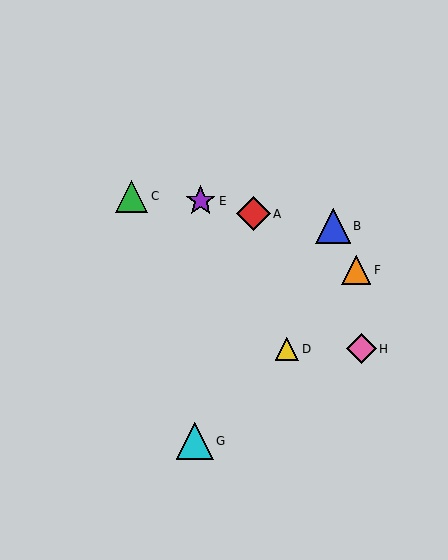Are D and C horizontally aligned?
No, D is at y≈349 and C is at y≈196.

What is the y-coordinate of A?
Object A is at y≈214.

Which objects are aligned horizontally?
Objects D, H are aligned horizontally.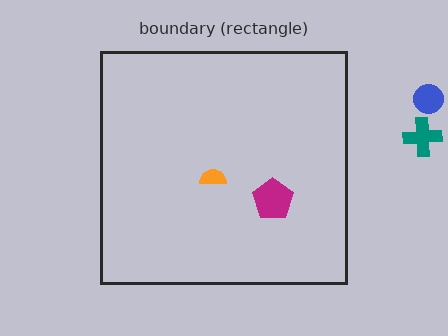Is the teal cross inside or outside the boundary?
Outside.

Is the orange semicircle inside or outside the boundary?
Inside.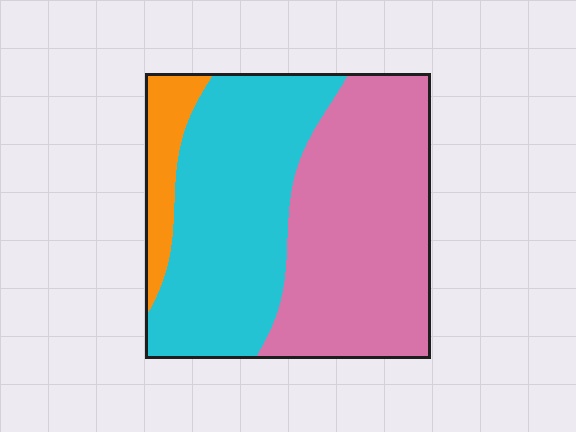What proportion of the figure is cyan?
Cyan covers 43% of the figure.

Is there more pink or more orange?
Pink.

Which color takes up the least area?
Orange, at roughly 10%.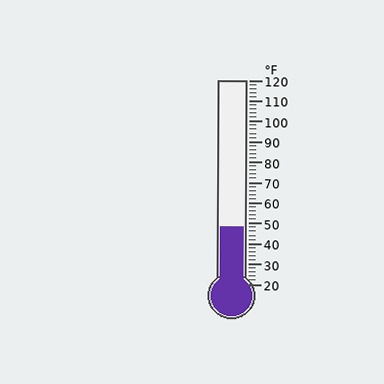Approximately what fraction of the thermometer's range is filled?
The thermometer is filled to approximately 30% of its range.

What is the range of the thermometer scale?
The thermometer scale ranges from 20°F to 120°F.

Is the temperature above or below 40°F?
The temperature is above 40°F.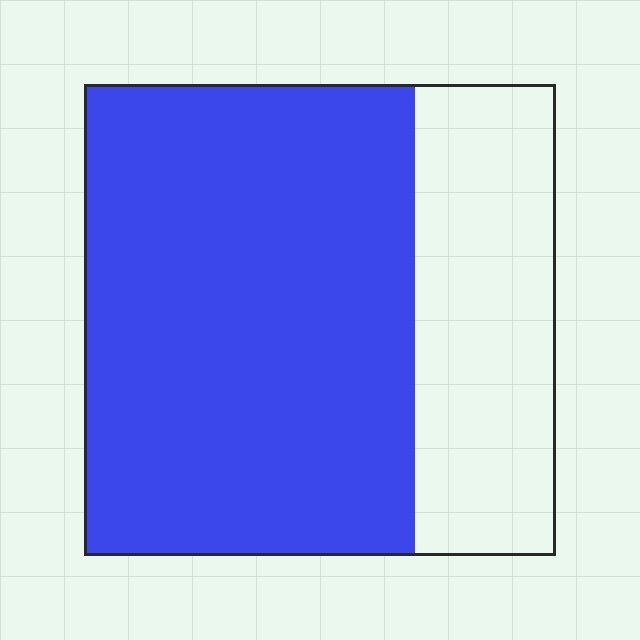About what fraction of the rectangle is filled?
About two thirds (2/3).